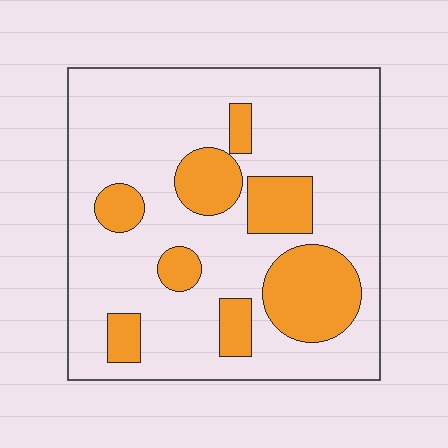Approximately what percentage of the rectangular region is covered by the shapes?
Approximately 25%.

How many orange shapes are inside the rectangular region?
8.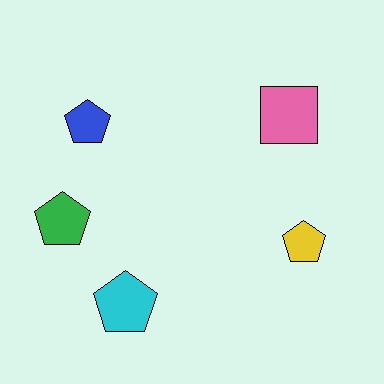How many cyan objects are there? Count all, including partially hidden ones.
There is 1 cyan object.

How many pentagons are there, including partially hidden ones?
There are 4 pentagons.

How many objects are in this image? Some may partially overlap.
There are 5 objects.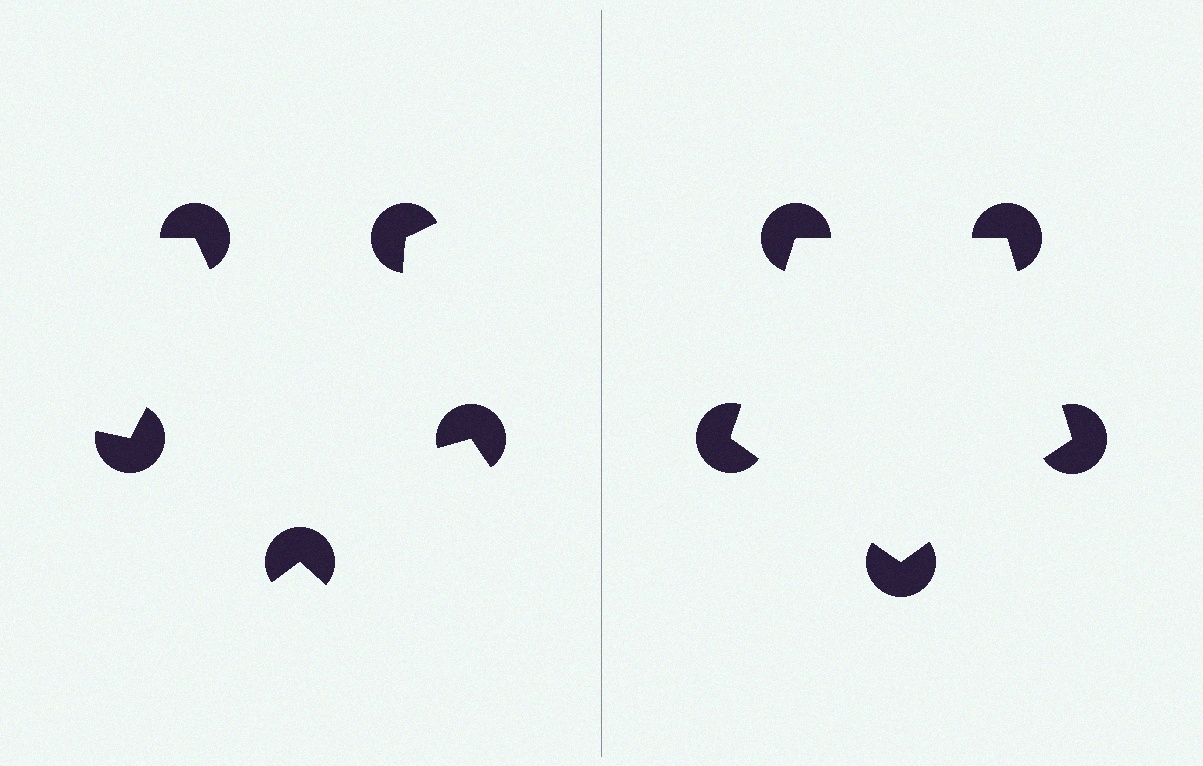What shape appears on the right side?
An illusory pentagon.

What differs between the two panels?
The pac-man discs are positioned identically on both sides; only the wedge orientations differ. On the right they align to a pentagon; on the left they are misaligned.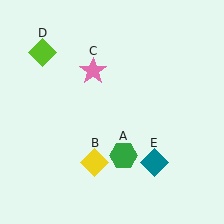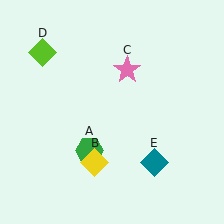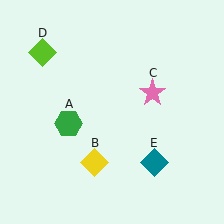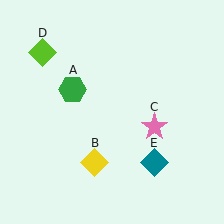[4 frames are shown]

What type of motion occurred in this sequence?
The green hexagon (object A), pink star (object C) rotated clockwise around the center of the scene.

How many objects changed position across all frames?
2 objects changed position: green hexagon (object A), pink star (object C).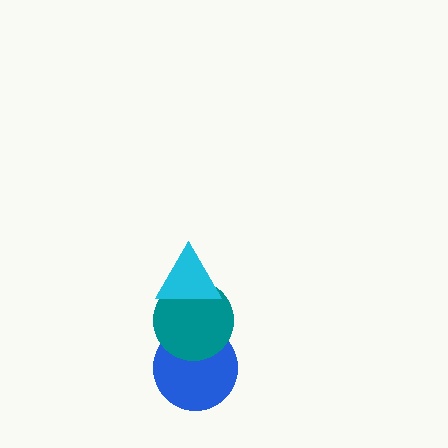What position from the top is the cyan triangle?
The cyan triangle is 1st from the top.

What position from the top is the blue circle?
The blue circle is 3rd from the top.